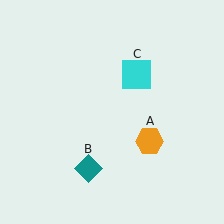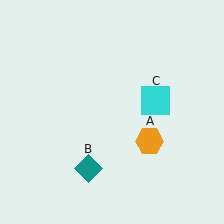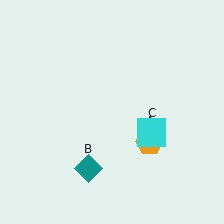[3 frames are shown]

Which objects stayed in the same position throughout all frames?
Orange hexagon (object A) and teal diamond (object B) remained stationary.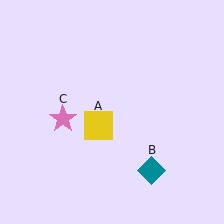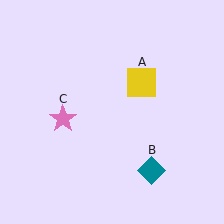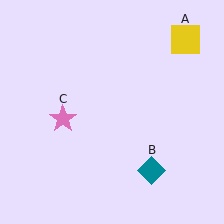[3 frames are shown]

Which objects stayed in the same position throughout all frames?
Teal diamond (object B) and pink star (object C) remained stationary.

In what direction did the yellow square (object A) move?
The yellow square (object A) moved up and to the right.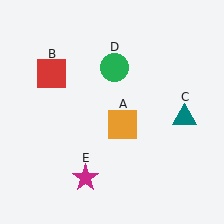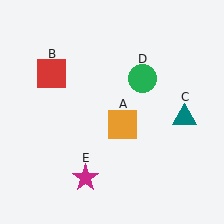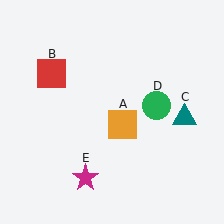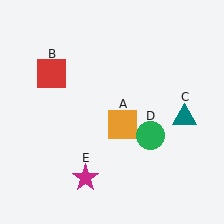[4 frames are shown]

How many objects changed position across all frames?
1 object changed position: green circle (object D).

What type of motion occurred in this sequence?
The green circle (object D) rotated clockwise around the center of the scene.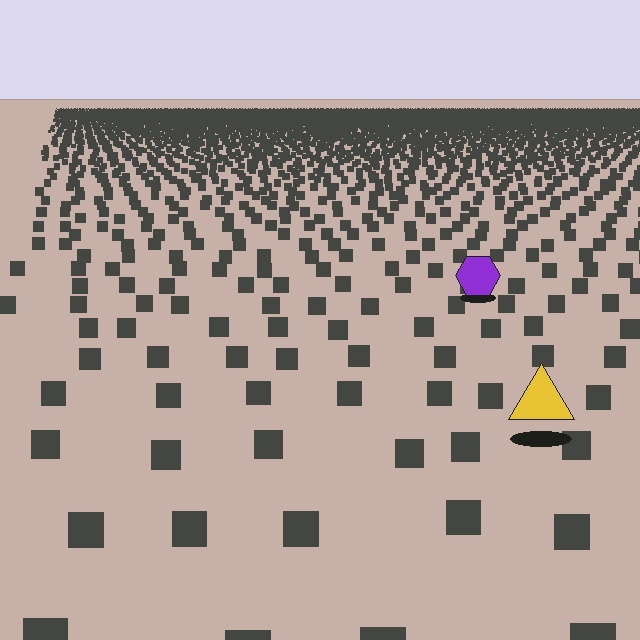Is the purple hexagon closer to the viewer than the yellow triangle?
No. The yellow triangle is closer — you can tell from the texture gradient: the ground texture is coarser near it.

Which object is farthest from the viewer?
The purple hexagon is farthest from the viewer. It appears smaller and the ground texture around it is denser.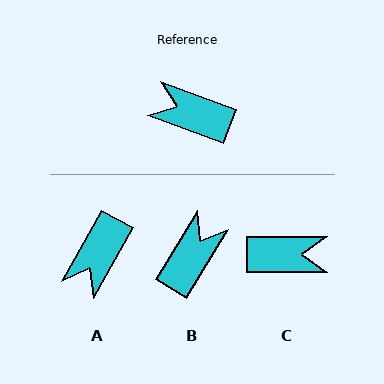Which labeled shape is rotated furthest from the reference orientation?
C, about 160 degrees away.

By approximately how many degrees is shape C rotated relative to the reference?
Approximately 160 degrees clockwise.